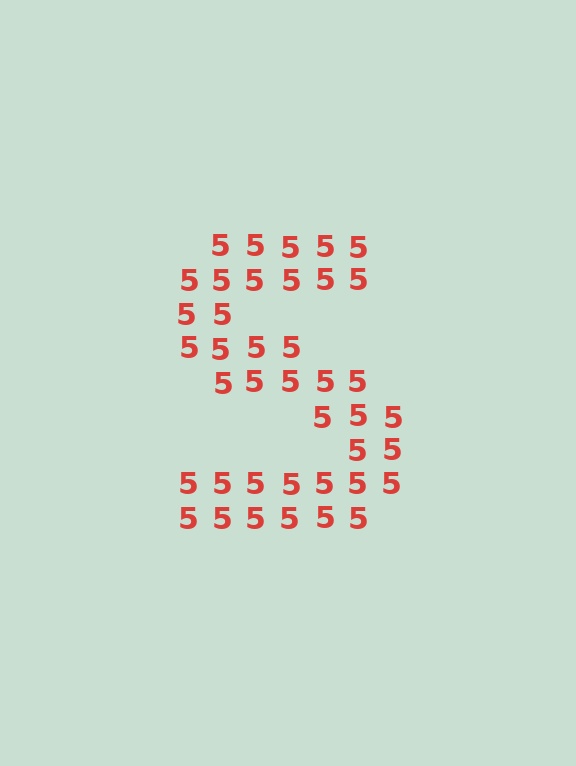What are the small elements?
The small elements are digit 5's.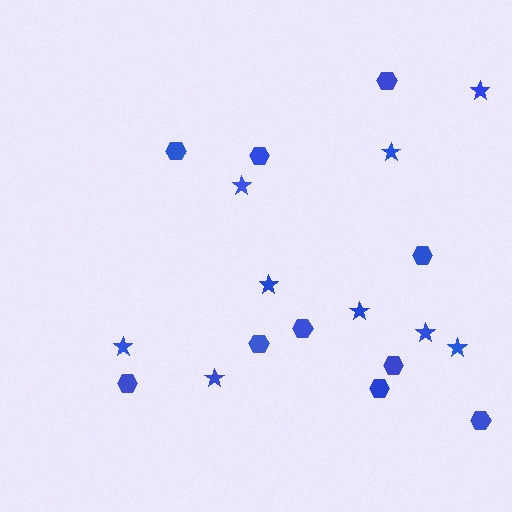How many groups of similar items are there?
There are 2 groups: one group of hexagons (10) and one group of stars (9).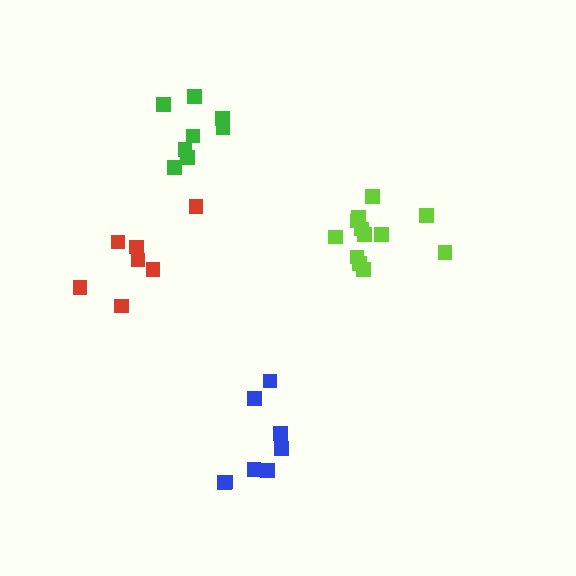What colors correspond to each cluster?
The clusters are colored: red, lime, green, blue.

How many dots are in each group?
Group 1: 7 dots, Group 2: 12 dots, Group 3: 8 dots, Group 4: 8 dots (35 total).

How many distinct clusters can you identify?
There are 4 distinct clusters.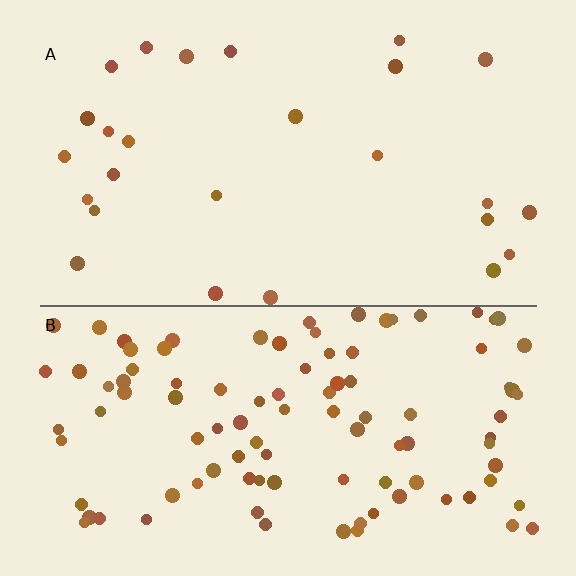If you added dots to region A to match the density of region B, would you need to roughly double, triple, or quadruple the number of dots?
Approximately quadruple.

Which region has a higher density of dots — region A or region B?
B (the bottom).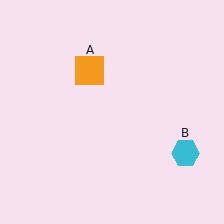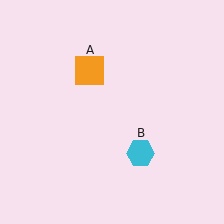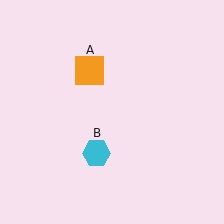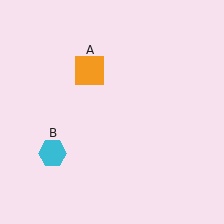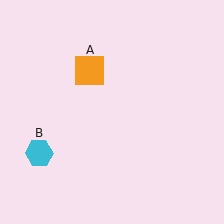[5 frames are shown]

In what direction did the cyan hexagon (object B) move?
The cyan hexagon (object B) moved left.